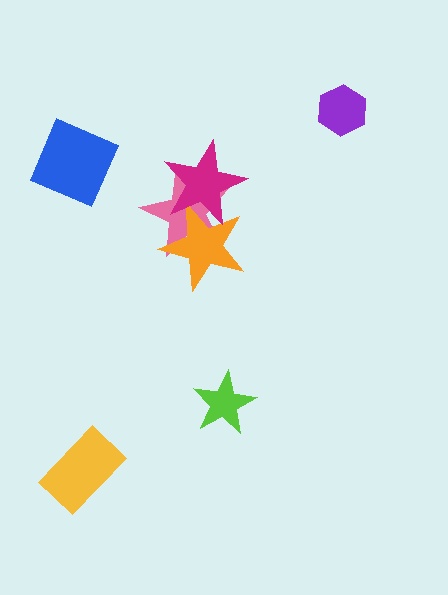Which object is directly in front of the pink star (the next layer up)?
The orange star is directly in front of the pink star.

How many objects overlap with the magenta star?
2 objects overlap with the magenta star.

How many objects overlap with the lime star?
0 objects overlap with the lime star.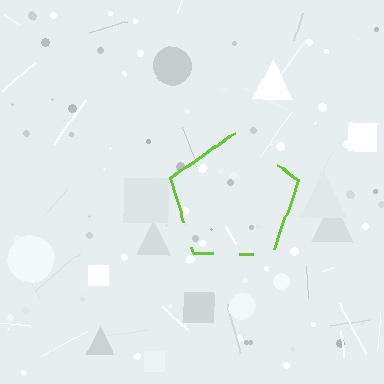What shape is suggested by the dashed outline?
The dashed outline suggests a pentagon.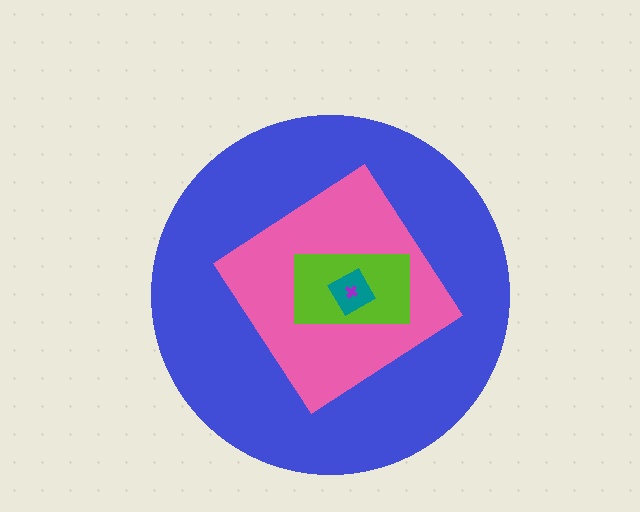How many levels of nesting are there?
5.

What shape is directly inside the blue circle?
The pink diamond.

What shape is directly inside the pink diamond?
The lime rectangle.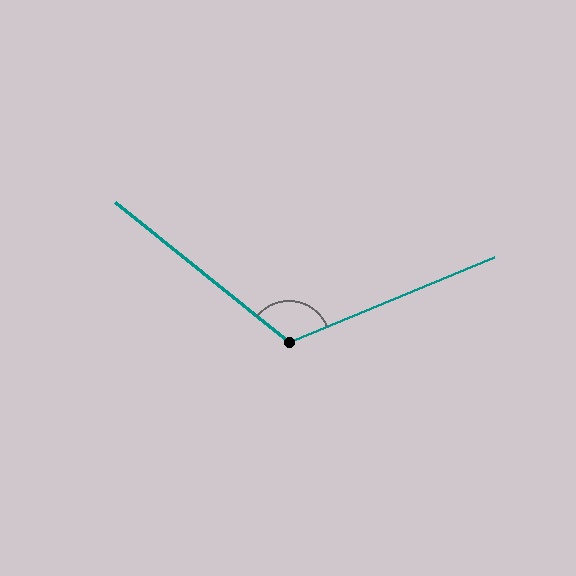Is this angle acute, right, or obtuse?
It is obtuse.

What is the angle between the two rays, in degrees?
Approximately 119 degrees.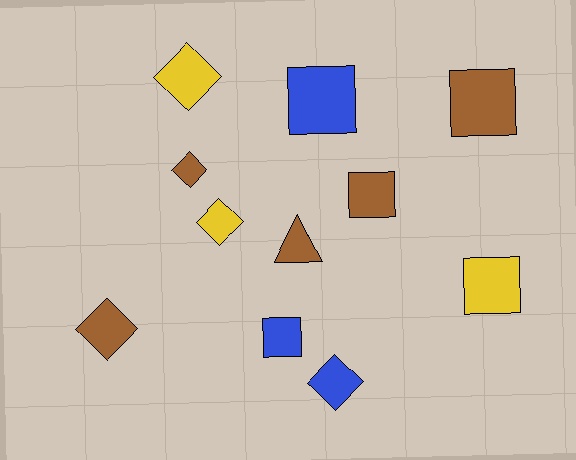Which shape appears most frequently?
Square, with 5 objects.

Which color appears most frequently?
Brown, with 5 objects.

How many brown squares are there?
There are 2 brown squares.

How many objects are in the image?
There are 11 objects.